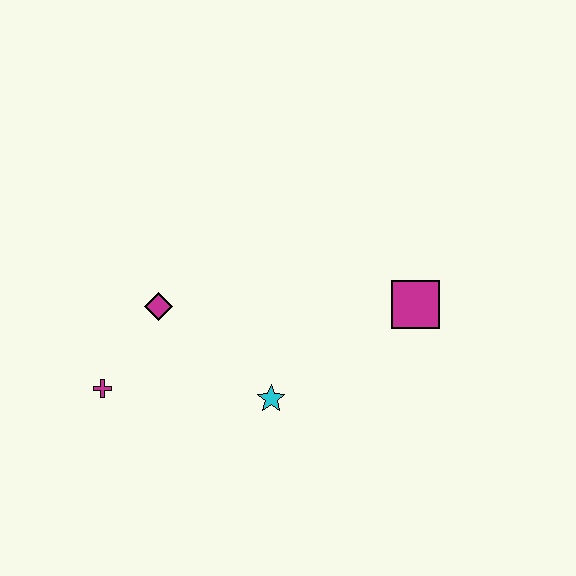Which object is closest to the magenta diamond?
The magenta cross is closest to the magenta diamond.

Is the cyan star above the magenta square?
No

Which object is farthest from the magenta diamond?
The magenta square is farthest from the magenta diamond.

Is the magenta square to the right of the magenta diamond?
Yes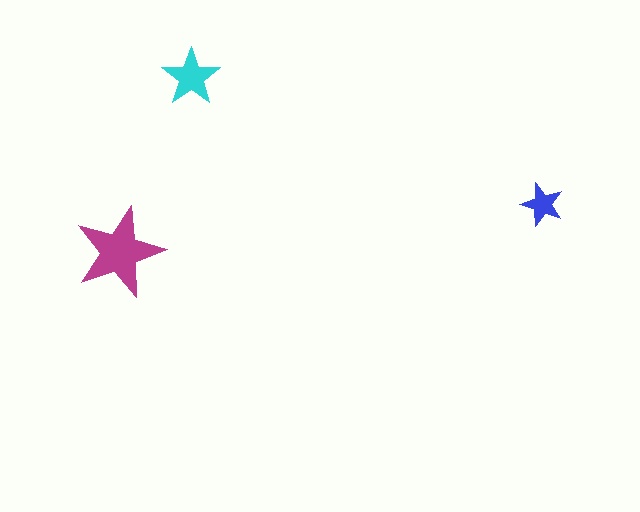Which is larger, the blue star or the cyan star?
The cyan one.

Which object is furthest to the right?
The blue star is rightmost.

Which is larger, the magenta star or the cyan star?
The magenta one.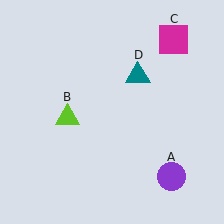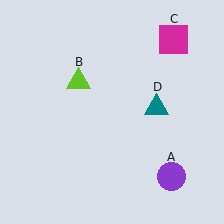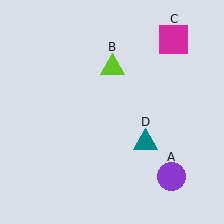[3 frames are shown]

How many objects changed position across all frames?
2 objects changed position: lime triangle (object B), teal triangle (object D).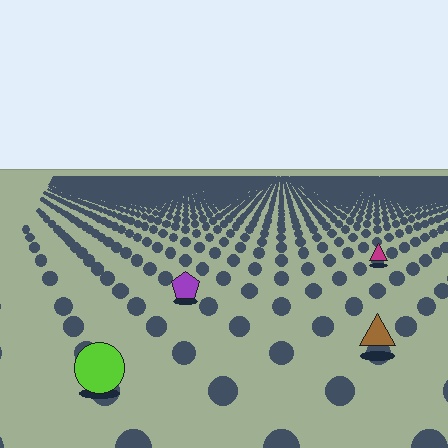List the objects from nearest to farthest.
From nearest to farthest: the lime circle, the brown triangle, the purple pentagon, the magenta triangle.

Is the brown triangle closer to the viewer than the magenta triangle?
Yes. The brown triangle is closer — you can tell from the texture gradient: the ground texture is coarser near it.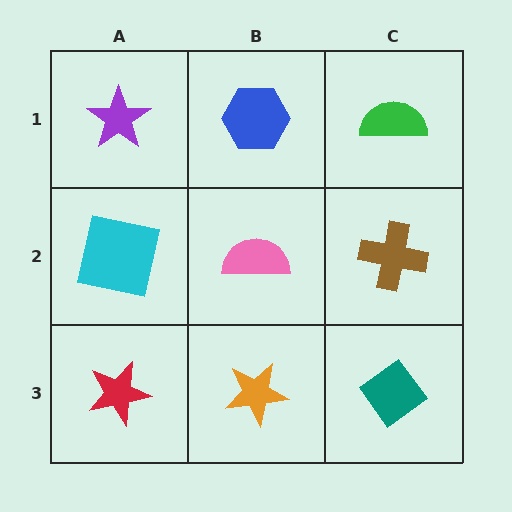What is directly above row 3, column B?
A pink semicircle.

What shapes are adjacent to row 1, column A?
A cyan square (row 2, column A), a blue hexagon (row 1, column B).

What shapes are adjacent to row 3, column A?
A cyan square (row 2, column A), an orange star (row 3, column B).